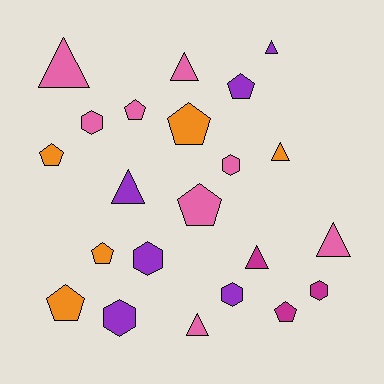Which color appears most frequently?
Pink, with 8 objects.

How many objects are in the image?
There are 22 objects.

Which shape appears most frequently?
Pentagon, with 8 objects.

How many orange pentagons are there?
There are 4 orange pentagons.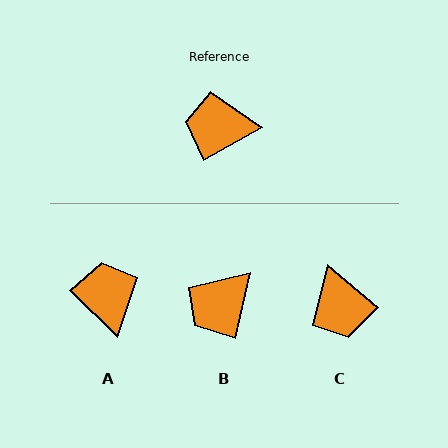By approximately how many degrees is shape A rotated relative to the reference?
Approximately 73 degrees clockwise.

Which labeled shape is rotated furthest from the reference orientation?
C, about 111 degrees away.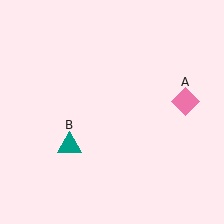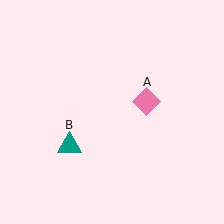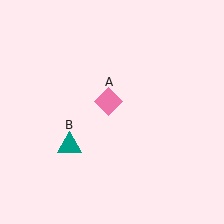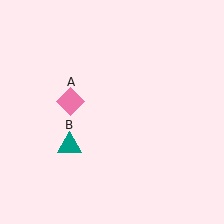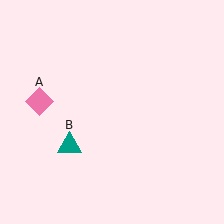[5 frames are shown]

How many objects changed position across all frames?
1 object changed position: pink diamond (object A).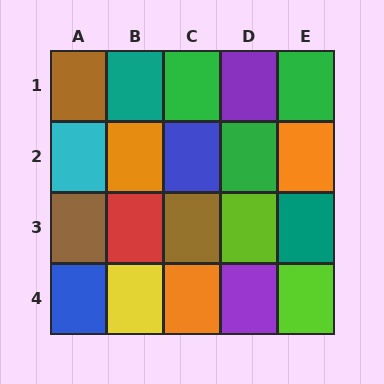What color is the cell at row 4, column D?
Purple.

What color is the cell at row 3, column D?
Lime.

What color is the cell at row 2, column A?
Cyan.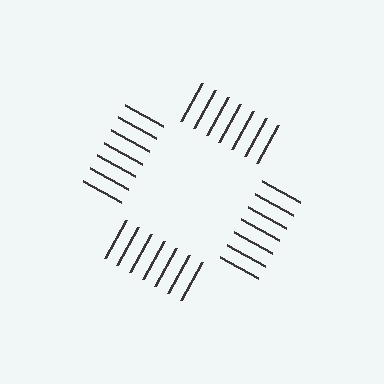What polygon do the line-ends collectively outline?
An illusory square — the line segments terminate on its edges but no continuous stroke is drawn.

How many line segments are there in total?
28 — 7 along each of the 4 edges.